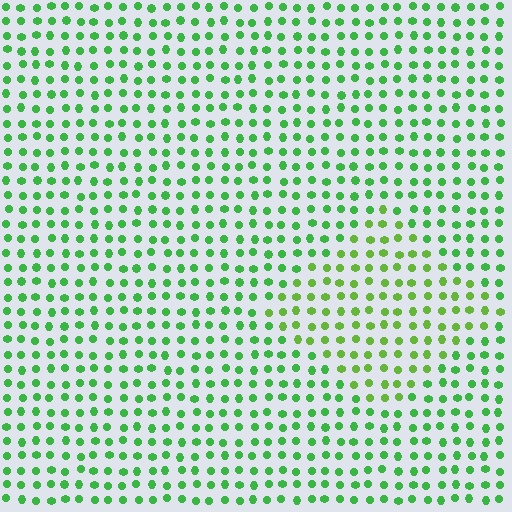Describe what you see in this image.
The image is filled with small green elements in a uniform arrangement. A diamond-shaped region is visible where the elements are tinted to a slightly different hue, forming a subtle color boundary.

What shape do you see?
I see a diamond.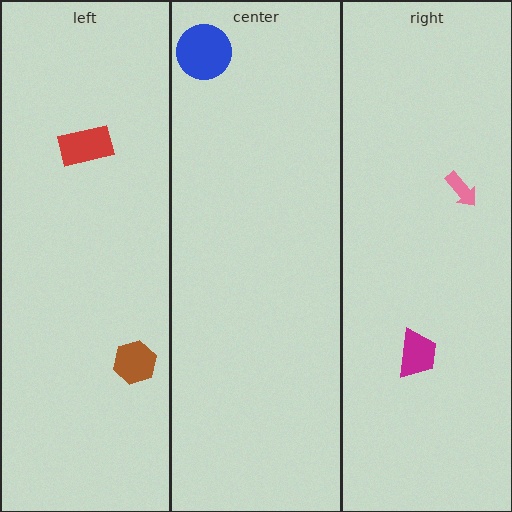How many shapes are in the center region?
1.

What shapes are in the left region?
The red rectangle, the brown hexagon.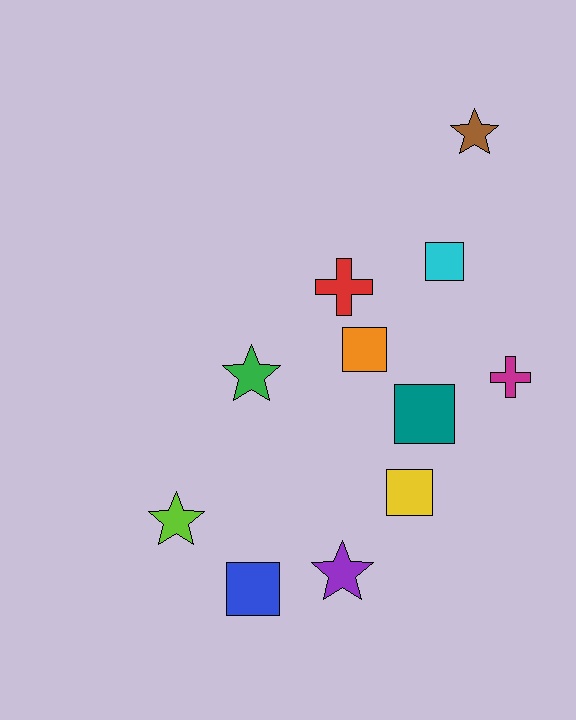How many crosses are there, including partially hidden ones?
There are 2 crosses.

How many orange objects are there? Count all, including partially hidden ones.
There is 1 orange object.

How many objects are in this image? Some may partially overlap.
There are 11 objects.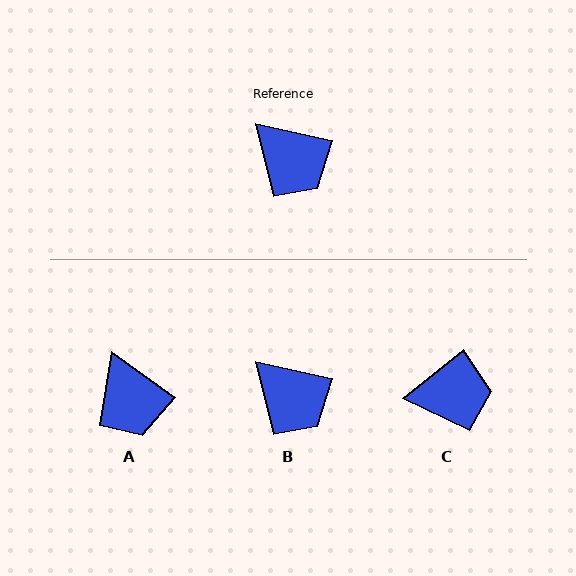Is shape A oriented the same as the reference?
No, it is off by about 24 degrees.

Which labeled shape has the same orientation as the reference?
B.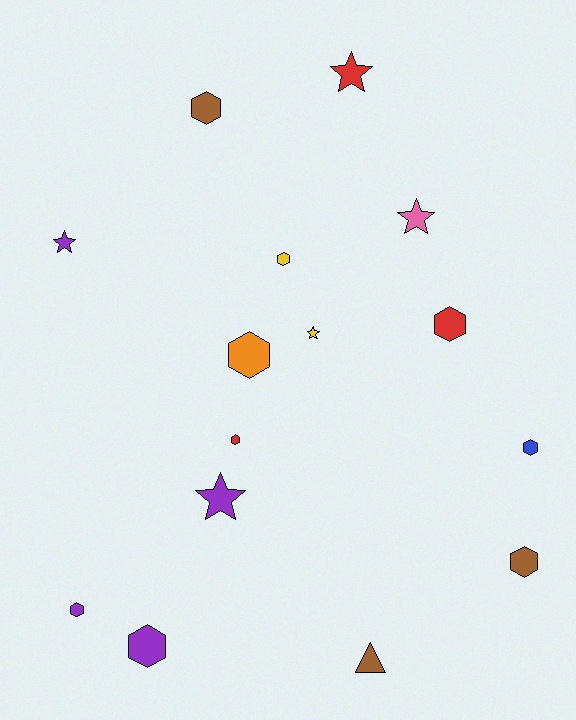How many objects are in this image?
There are 15 objects.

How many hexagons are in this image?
There are 9 hexagons.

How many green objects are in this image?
There are no green objects.